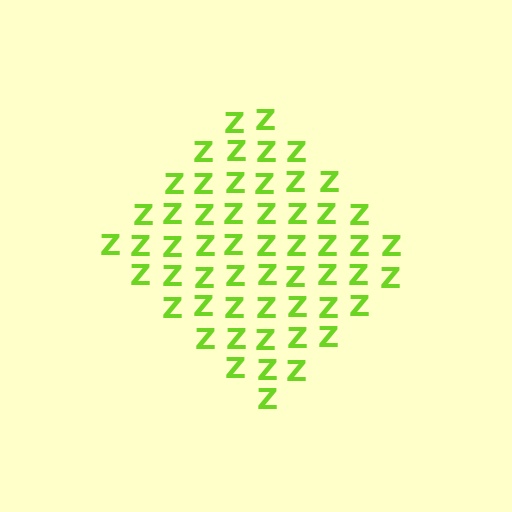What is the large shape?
The large shape is a diamond.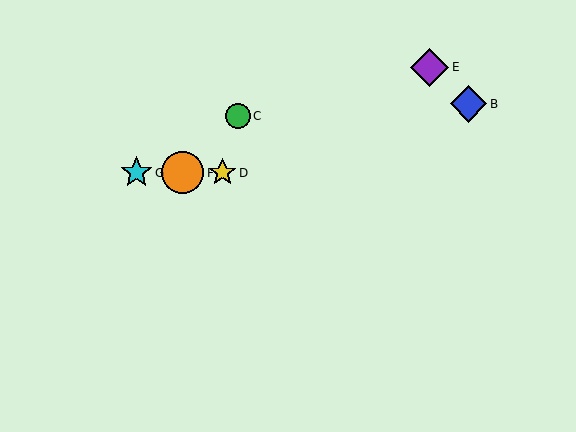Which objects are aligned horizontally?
Objects A, D, F, G are aligned horizontally.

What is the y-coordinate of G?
Object G is at y≈173.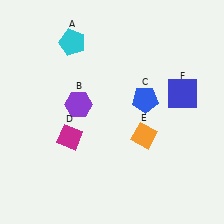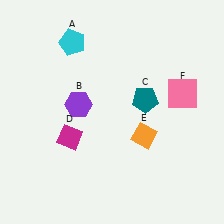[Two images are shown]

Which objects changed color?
C changed from blue to teal. F changed from blue to pink.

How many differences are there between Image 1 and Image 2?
There are 2 differences between the two images.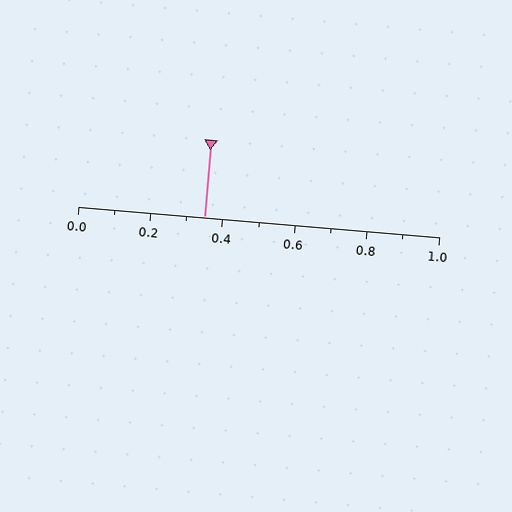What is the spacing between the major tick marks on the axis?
The major ticks are spaced 0.2 apart.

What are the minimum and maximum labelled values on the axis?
The axis runs from 0.0 to 1.0.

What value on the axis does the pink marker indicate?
The marker indicates approximately 0.35.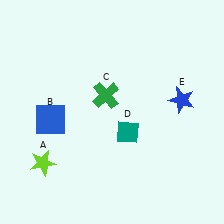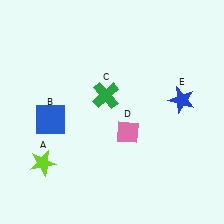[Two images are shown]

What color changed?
The diamond (D) changed from teal in Image 1 to pink in Image 2.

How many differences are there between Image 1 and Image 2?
There is 1 difference between the two images.